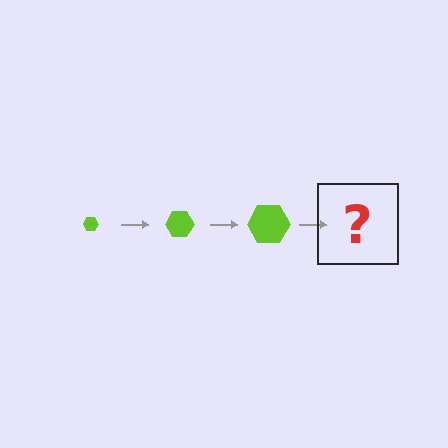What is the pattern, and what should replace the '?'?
The pattern is that the hexagon gets progressively larger each step. The '?' should be a lime hexagon, larger than the previous one.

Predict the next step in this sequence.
The next step is a lime hexagon, larger than the previous one.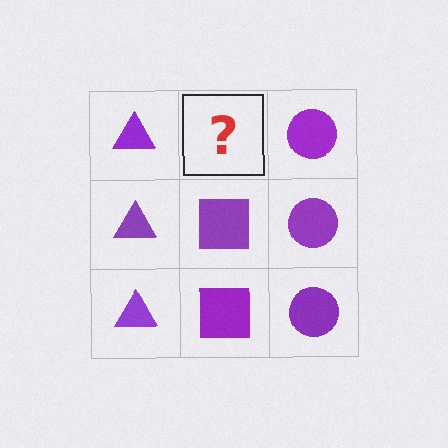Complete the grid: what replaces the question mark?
The question mark should be replaced with a purple square.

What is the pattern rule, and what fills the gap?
The rule is that each column has a consistent shape. The gap should be filled with a purple square.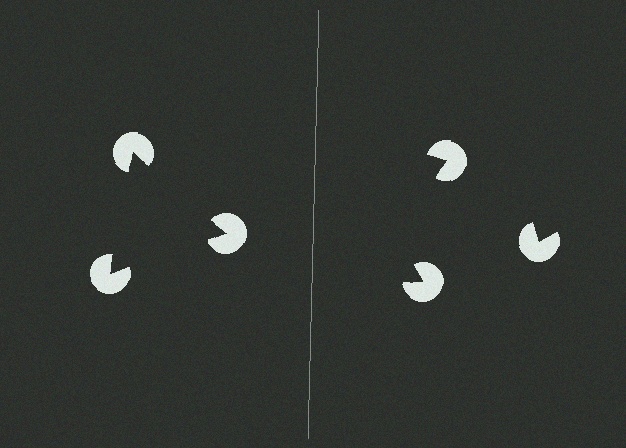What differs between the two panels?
The pac-man discs are positioned identically on both sides; only the wedge orientations differ. On the left they align to a triangle; on the right they are misaligned.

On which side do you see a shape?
An illusory triangle appears on the left side. On the right side the wedge cuts are rotated, so no coherent shape forms.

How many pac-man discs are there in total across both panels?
6 — 3 on each side.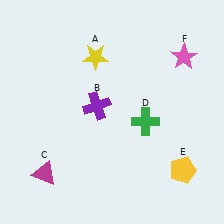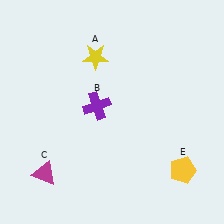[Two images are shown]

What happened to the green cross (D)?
The green cross (D) was removed in Image 2. It was in the bottom-right area of Image 1.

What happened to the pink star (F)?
The pink star (F) was removed in Image 2. It was in the top-right area of Image 1.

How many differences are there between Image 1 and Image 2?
There are 2 differences between the two images.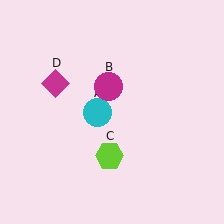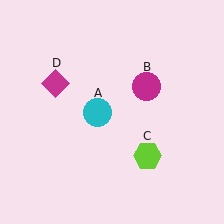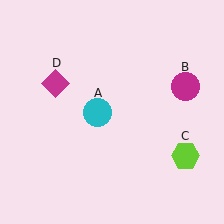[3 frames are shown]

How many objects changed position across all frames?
2 objects changed position: magenta circle (object B), lime hexagon (object C).